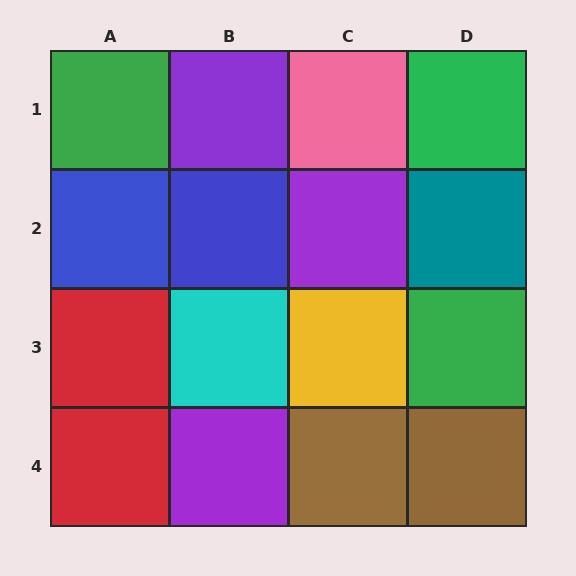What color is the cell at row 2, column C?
Purple.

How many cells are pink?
1 cell is pink.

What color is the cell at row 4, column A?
Red.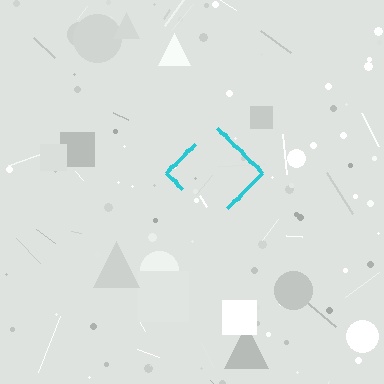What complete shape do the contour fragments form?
The contour fragments form a diamond.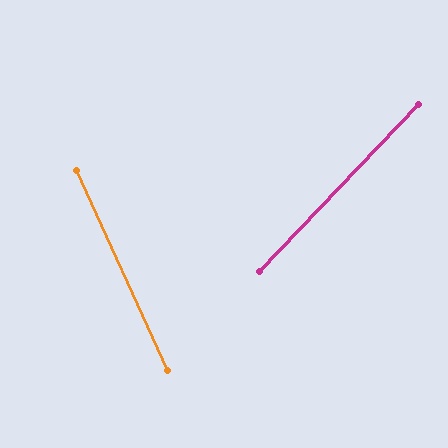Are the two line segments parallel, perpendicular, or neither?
Neither parallel nor perpendicular — they differ by about 68°.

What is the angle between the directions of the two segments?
Approximately 68 degrees.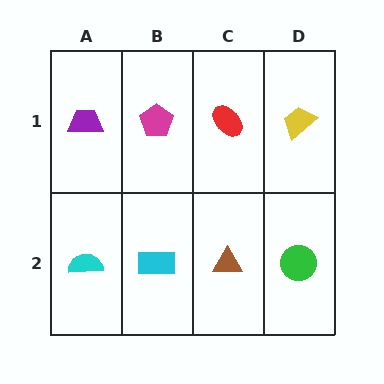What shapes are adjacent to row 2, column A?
A purple trapezoid (row 1, column A), a cyan rectangle (row 2, column B).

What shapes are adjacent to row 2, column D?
A yellow trapezoid (row 1, column D), a brown triangle (row 2, column C).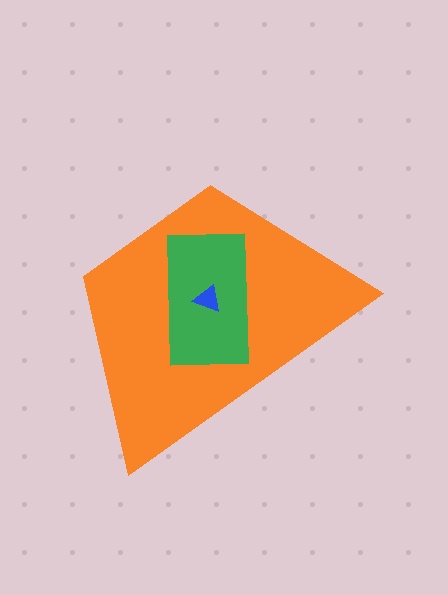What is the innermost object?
The blue triangle.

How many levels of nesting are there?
3.